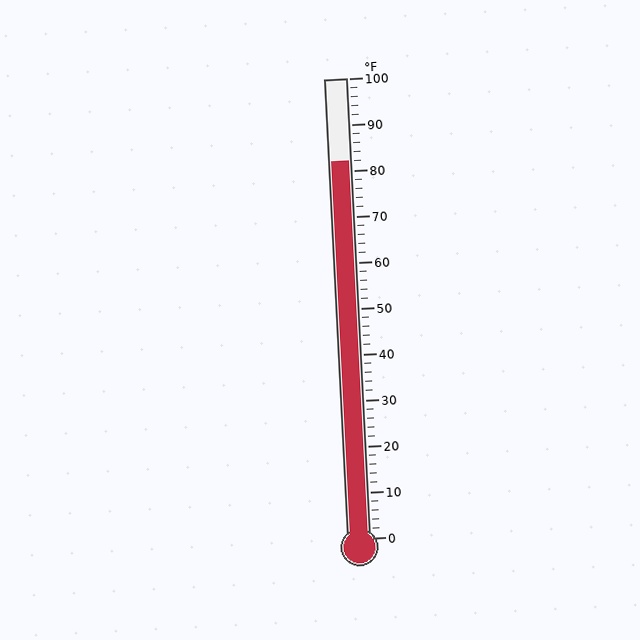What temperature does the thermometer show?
The thermometer shows approximately 82°F.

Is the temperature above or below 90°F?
The temperature is below 90°F.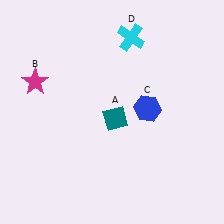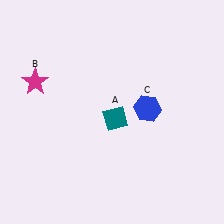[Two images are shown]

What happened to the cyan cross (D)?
The cyan cross (D) was removed in Image 2. It was in the top-right area of Image 1.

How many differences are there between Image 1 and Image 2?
There is 1 difference between the two images.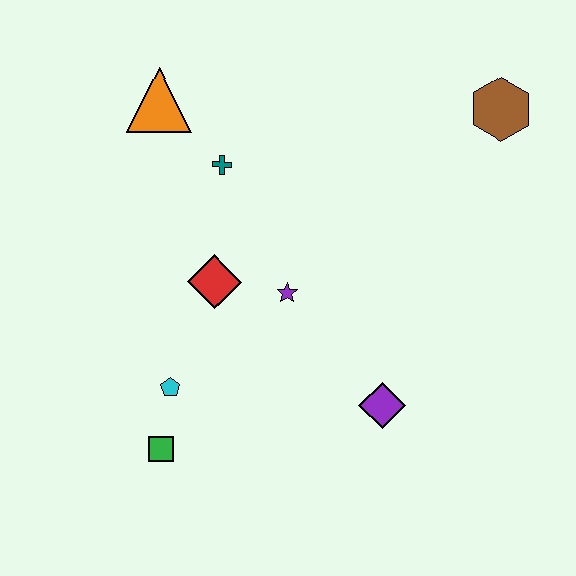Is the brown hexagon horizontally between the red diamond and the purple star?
No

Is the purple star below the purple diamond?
No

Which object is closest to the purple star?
The red diamond is closest to the purple star.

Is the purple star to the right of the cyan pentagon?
Yes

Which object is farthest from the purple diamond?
The orange triangle is farthest from the purple diamond.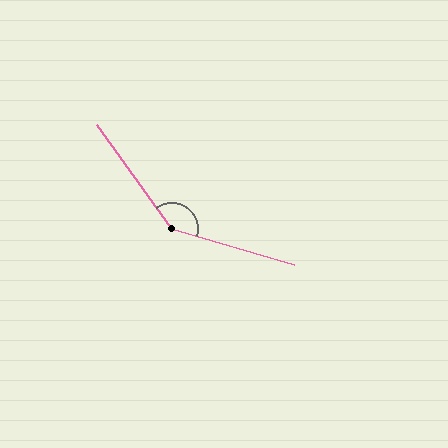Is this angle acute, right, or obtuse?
It is obtuse.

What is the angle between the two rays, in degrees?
Approximately 142 degrees.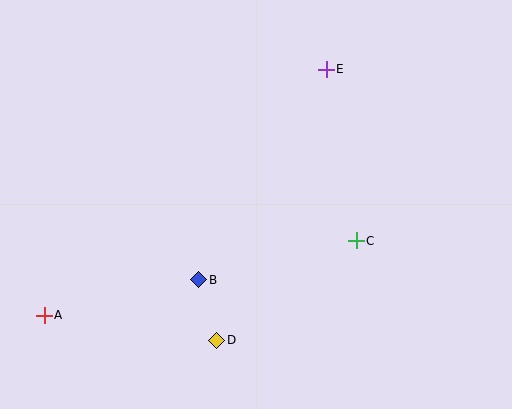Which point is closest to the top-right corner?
Point E is closest to the top-right corner.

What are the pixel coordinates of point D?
Point D is at (217, 340).